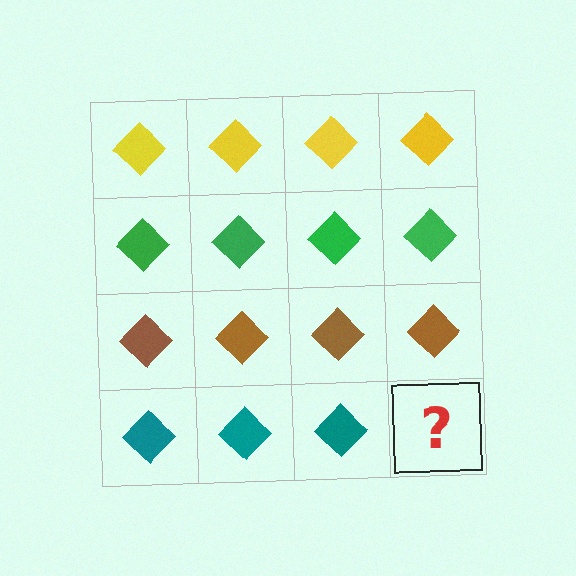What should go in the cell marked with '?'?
The missing cell should contain a teal diamond.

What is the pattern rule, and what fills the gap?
The rule is that each row has a consistent color. The gap should be filled with a teal diamond.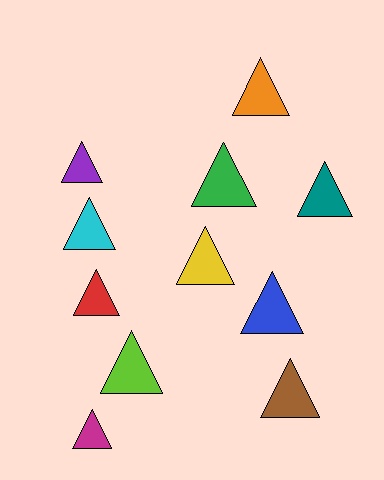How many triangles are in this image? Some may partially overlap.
There are 11 triangles.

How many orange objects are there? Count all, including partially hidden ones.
There is 1 orange object.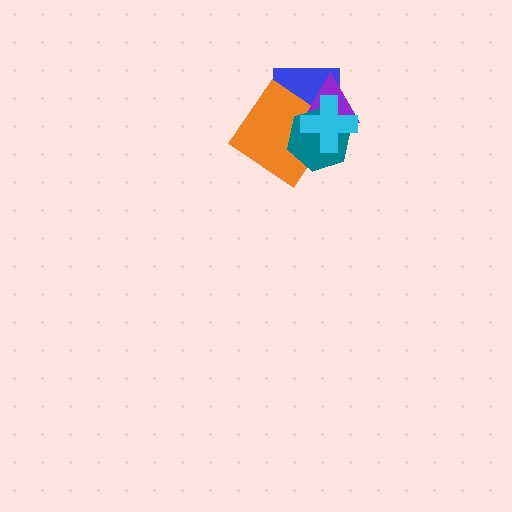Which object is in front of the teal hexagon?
The cyan cross is in front of the teal hexagon.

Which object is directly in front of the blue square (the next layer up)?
The orange diamond is directly in front of the blue square.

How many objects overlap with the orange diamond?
4 objects overlap with the orange diamond.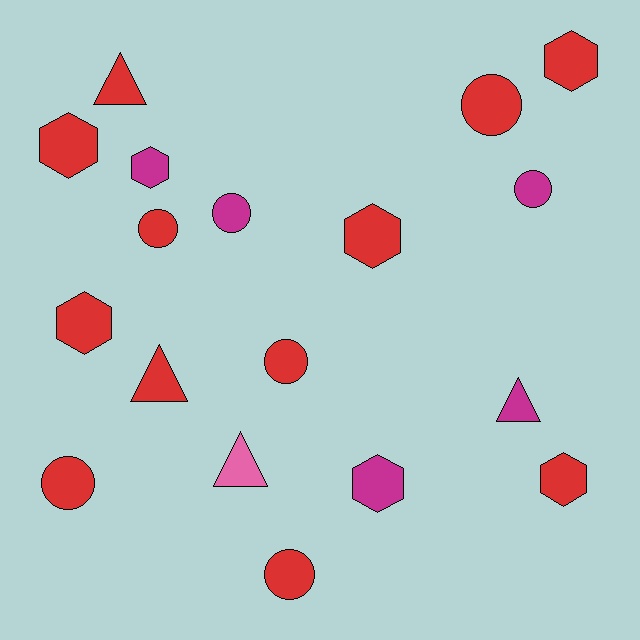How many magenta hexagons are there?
There are 2 magenta hexagons.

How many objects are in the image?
There are 18 objects.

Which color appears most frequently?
Red, with 12 objects.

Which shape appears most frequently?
Circle, with 7 objects.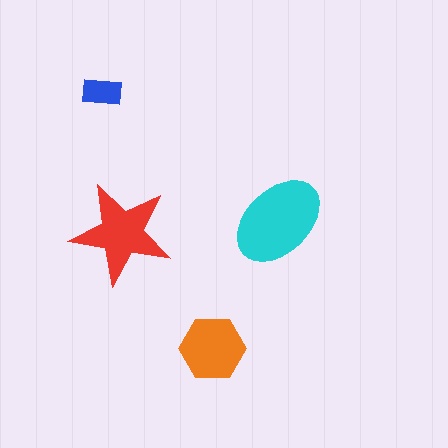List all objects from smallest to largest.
The blue rectangle, the orange hexagon, the red star, the cyan ellipse.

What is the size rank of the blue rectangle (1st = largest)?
4th.